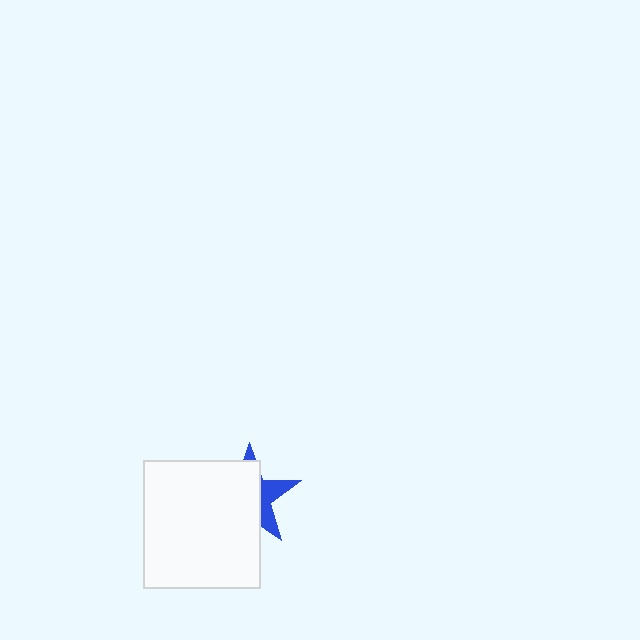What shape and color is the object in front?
The object in front is a white rectangle.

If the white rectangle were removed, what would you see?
You would see the complete blue star.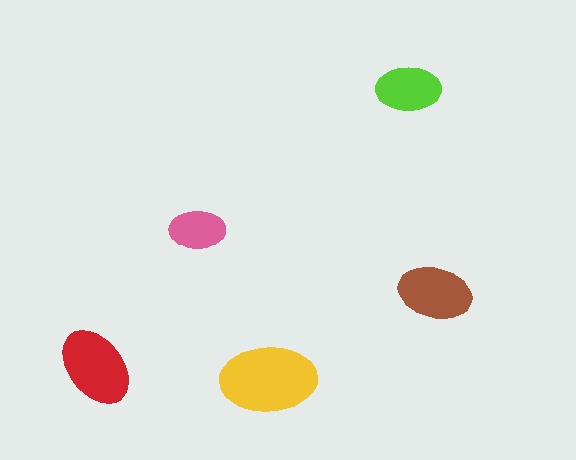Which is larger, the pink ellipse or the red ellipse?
The red one.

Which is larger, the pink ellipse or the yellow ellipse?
The yellow one.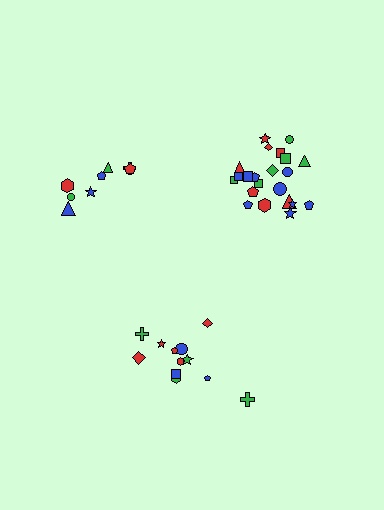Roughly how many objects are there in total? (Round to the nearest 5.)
Roughly 40 objects in total.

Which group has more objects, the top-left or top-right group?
The top-right group.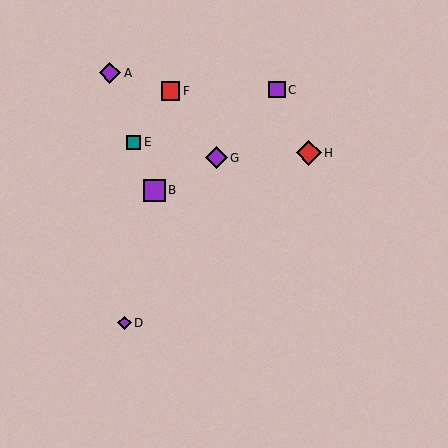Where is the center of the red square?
The center of the red square is at (171, 91).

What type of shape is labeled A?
Shape A is a purple diamond.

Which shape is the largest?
The red diamond (labeled H) is the largest.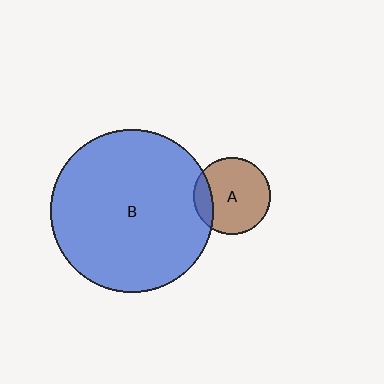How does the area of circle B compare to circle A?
Approximately 4.5 times.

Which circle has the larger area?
Circle B (blue).